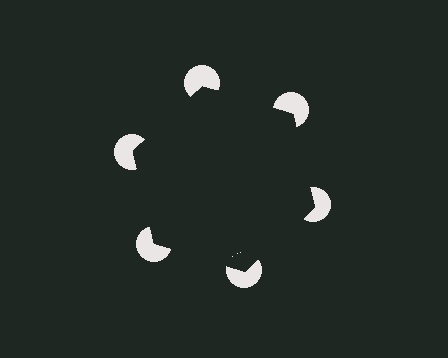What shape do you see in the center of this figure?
An illusory hexagon — its edges are inferred from the aligned wedge cuts in the pac-man discs, not physically drawn.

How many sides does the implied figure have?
6 sides.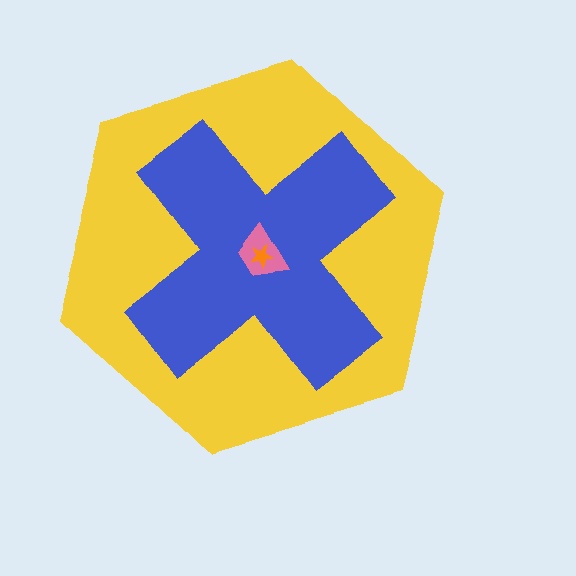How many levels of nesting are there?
4.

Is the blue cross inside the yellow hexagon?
Yes.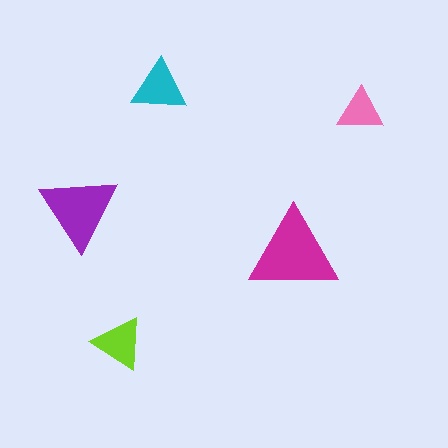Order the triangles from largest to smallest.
the magenta one, the purple one, the cyan one, the lime one, the pink one.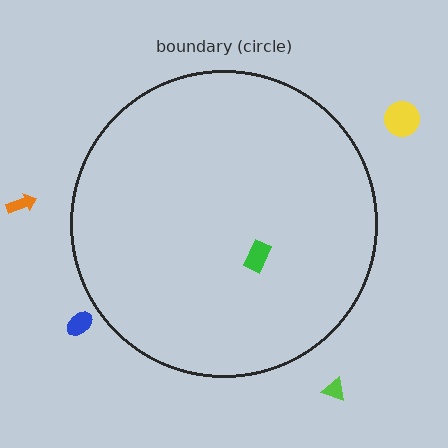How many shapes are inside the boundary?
1 inside, 4 outside.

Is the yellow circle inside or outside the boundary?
Outside.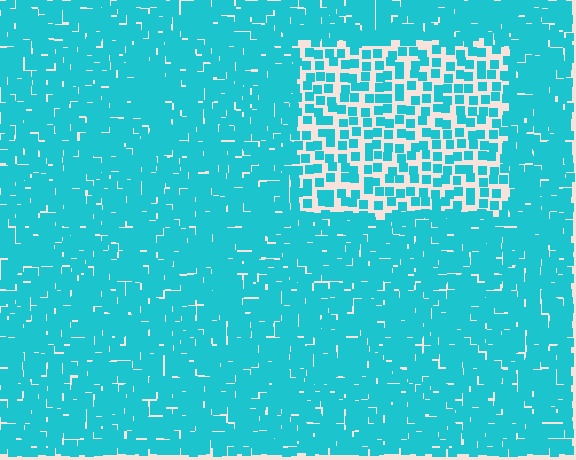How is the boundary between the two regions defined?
The boundary is defined by a change in element density (approximately 2.2x ratio). All elements are the same color, size, and shape.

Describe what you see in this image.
The image contains small cyan elements arranged at two different densities. A rectangle-shaped region is visible where the elements are less densely packed than the surrounding area.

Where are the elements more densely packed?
The elements are more densely packed outside the rectangle boundary.